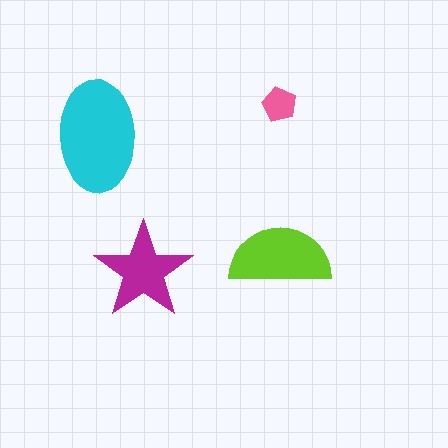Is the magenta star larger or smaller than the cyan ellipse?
Smaller.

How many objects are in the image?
There are 4 objects in the image.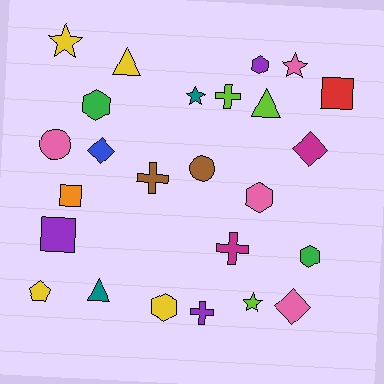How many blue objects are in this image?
There is 1 blue object.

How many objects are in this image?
There are 25 objects.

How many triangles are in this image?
There are 3 triangles.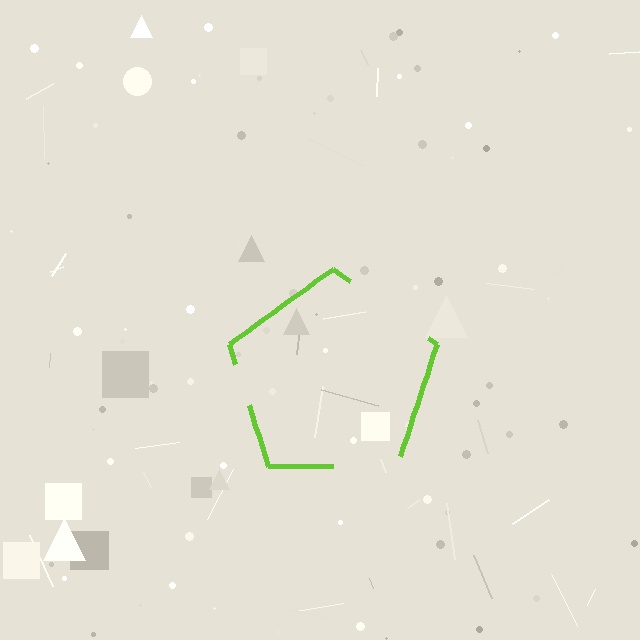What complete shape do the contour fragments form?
The contour fragments form a pentagon.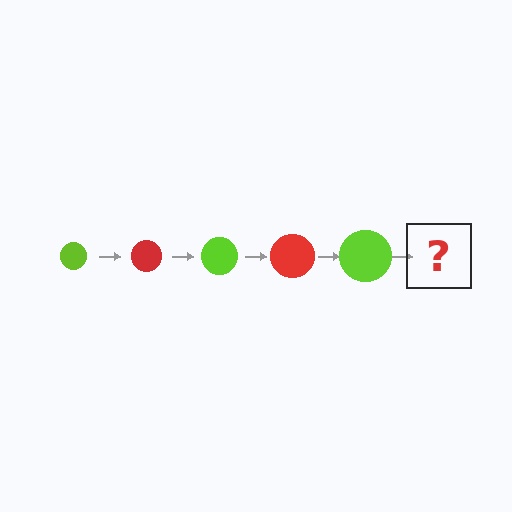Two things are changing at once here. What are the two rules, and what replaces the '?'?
The two rules are that the circle grows larger each step and the color cycles through lime and red. The '?' should be a red circle, larger than the previous one.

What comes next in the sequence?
The next element should be a red circle, larger than the previous one.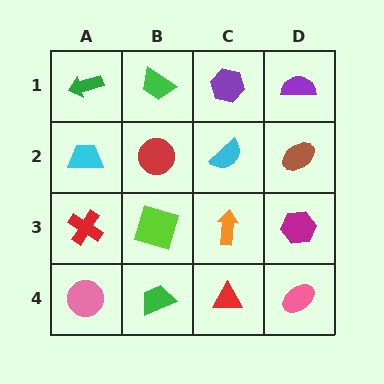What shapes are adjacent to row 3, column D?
A brown ellipse (row 2, column D), a pink ellipse (row 4, column D), an orange arrow (row 3, column C).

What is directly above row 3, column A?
A cyan trapezoid.